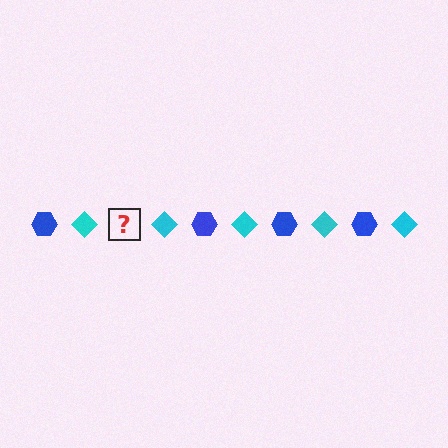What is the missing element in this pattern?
The missing element is a blue hexagon.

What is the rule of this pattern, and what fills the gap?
The rule is that the pattern alternates between blue hexagon and cyan diamond. The gap should be filled with a blue hexagon.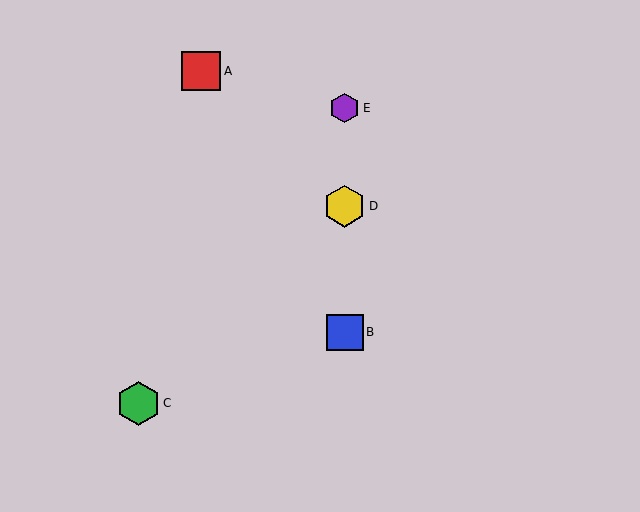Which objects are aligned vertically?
Objects B, D, E are aligned vertically.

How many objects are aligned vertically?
3 objects (B, D, E) are aligned vertically.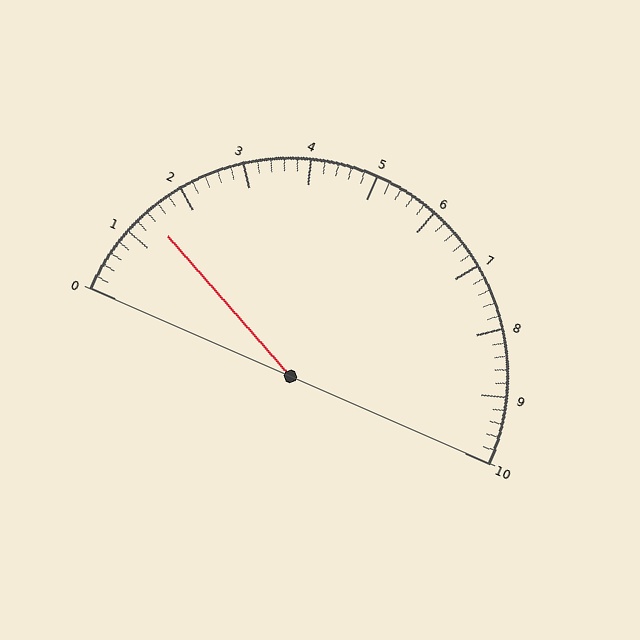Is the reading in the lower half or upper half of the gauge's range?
The reading is in the lower half of the range (0 to 10).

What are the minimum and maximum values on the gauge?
The gauge ranges from 0 to 10.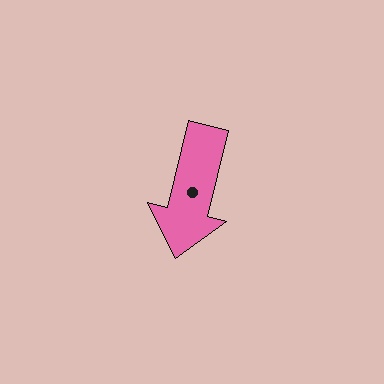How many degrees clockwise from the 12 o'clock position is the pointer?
Approximately 194 degrees.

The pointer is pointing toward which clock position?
Roughly 6 o'clock.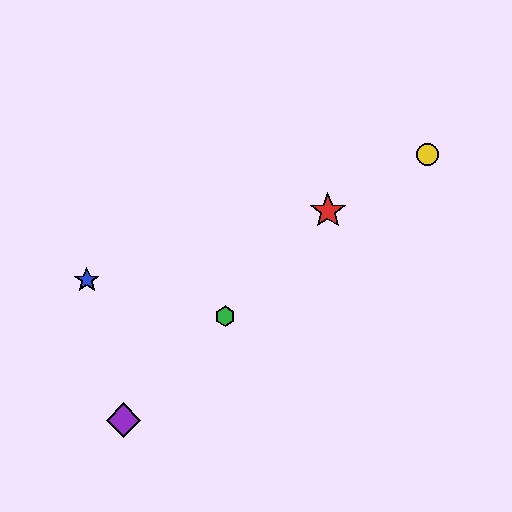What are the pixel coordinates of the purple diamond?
The purple diamond is at (123, 420).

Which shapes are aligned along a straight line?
The red star, the green hexagon, the purple diamond are aligned along a straight line.